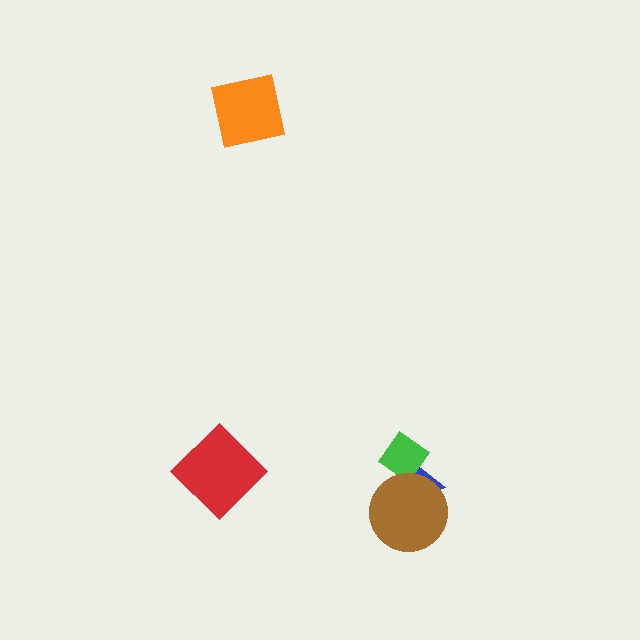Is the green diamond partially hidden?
Yes, it is partially covered by another shape.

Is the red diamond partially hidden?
No, no other shape covers it.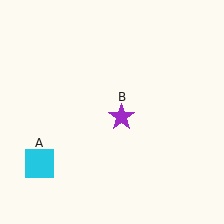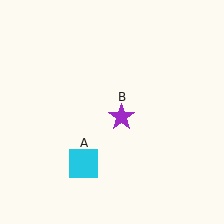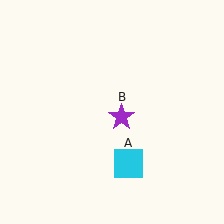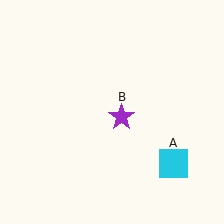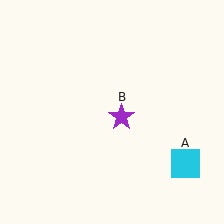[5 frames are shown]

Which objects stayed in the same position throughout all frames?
Purple star (object B) remained stationary.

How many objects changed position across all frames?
1 object changed position: cyan square (object A).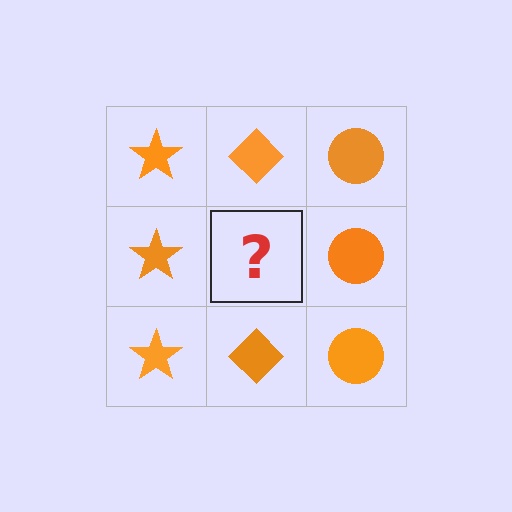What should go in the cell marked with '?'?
The missing cell should contain an orange diamond.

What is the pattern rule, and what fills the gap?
The rule is that each column has a consistent shape. The gap should be filled with an orange diamond.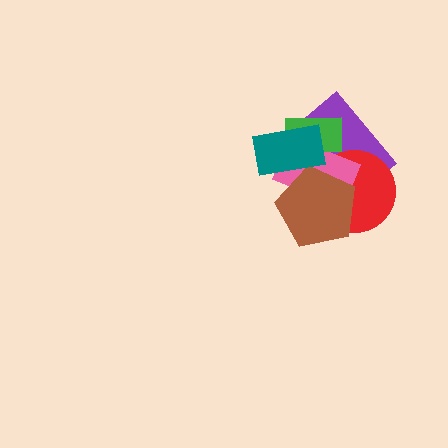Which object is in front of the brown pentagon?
The teal rectangle is in front of the brown pentagon.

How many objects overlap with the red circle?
3 objects overlap with the red circle.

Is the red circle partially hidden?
Yes, it is partially covered by another shape.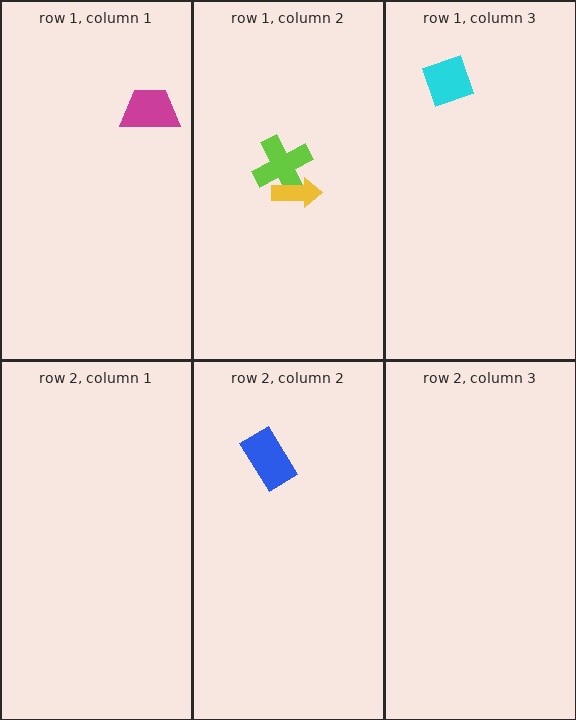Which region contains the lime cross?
The row 1, column 2 region.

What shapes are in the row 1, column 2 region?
The lime cross, the yellow arrow.